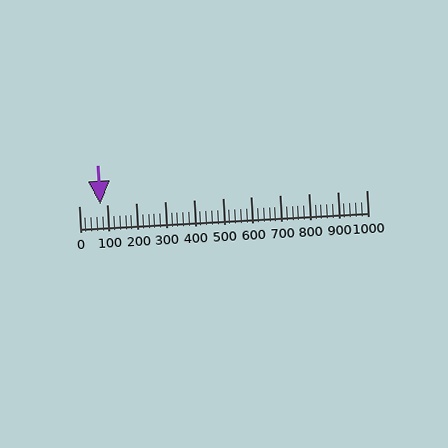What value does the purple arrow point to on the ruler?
The purple arrow points to approximately 75.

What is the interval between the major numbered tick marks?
The major tick marks are spaced 100 units apart.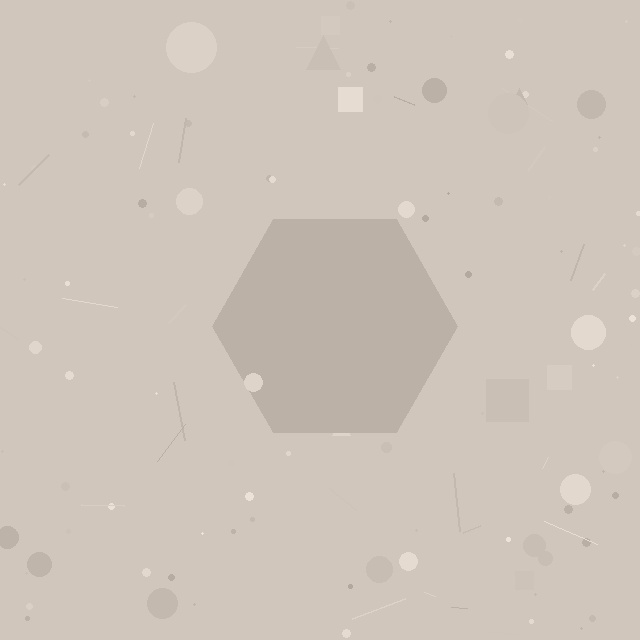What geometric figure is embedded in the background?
A hexagon is embedded in the background.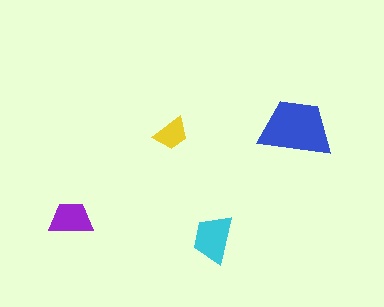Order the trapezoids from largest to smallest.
the blue one, the cyan one, the purple one, the yellow one.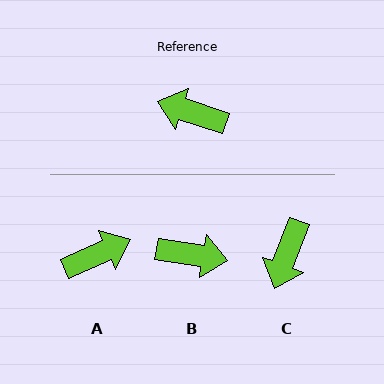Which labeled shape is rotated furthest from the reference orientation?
B, about 171 degrees away.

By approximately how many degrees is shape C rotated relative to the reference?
Approximately 87 degrees counter-clockwise.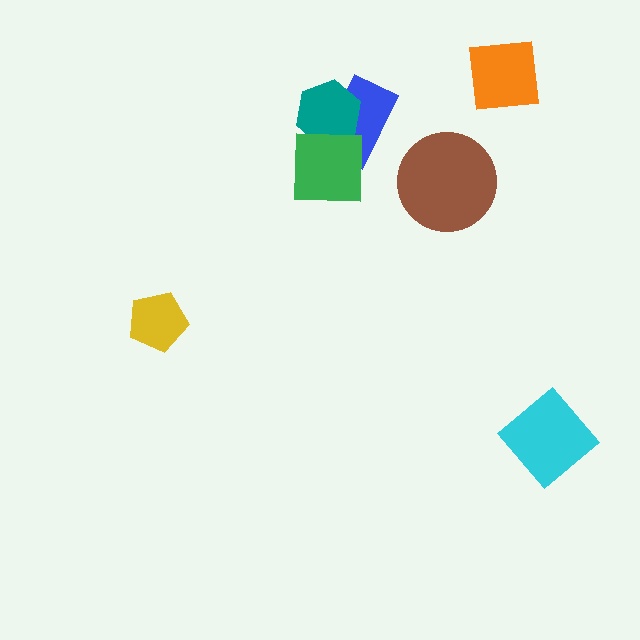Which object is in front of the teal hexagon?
The green square is in front of the teal hexagon.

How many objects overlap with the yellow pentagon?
0 objects overlap with the yellow pentagon.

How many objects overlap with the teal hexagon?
2 objects overlap with the teal hexagon.